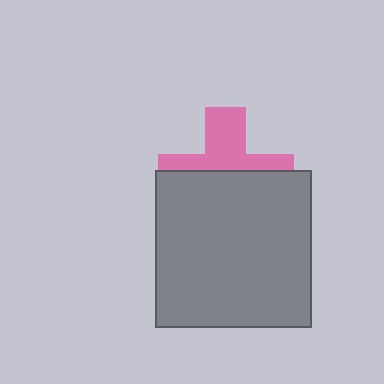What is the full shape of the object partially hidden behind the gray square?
The partially hidden object is a pink cross.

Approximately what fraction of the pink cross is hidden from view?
Roughly 57% of the pink cross is hidden behind the gray square.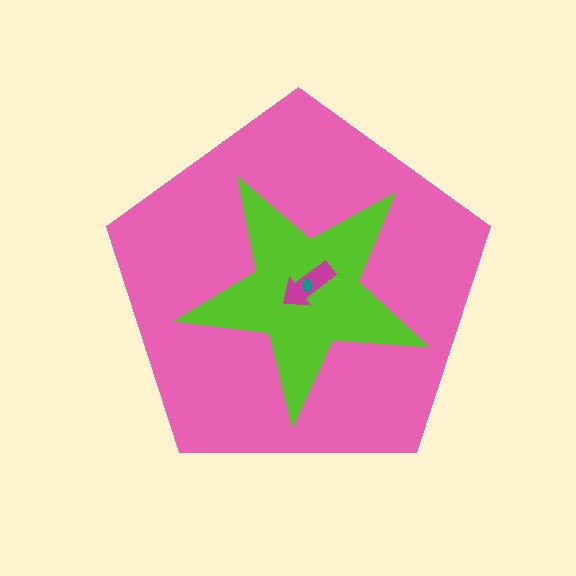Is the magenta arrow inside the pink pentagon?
Yes.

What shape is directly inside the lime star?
The magenta arrow.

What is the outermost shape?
The pink pentagon.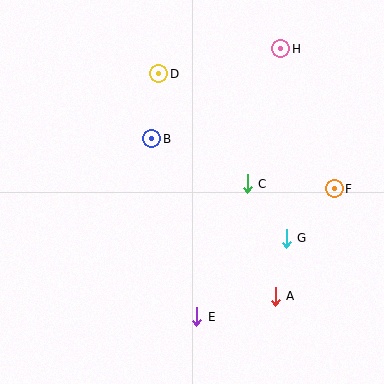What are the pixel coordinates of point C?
Point C is at (247, 184).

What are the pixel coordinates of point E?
Point E is at (197, 317).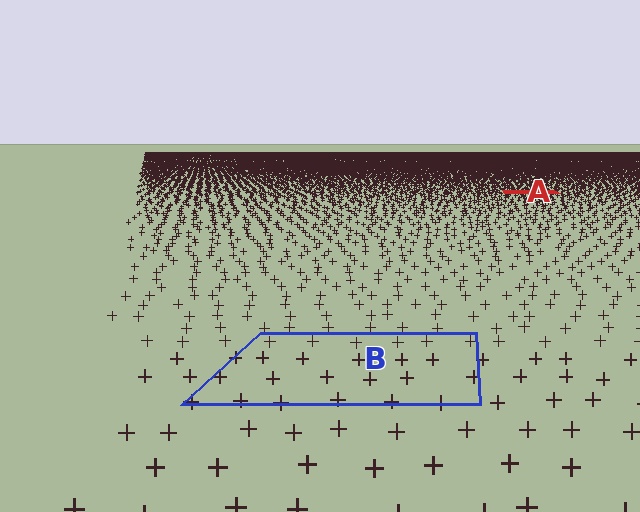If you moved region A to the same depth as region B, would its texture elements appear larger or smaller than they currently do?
They would appear larger. At a closer depth, the same texture elements are projected at a bigger on-screen size.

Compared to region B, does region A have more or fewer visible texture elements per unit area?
Region A has more texture elements per unit area — they are packed more densely because it is farther away.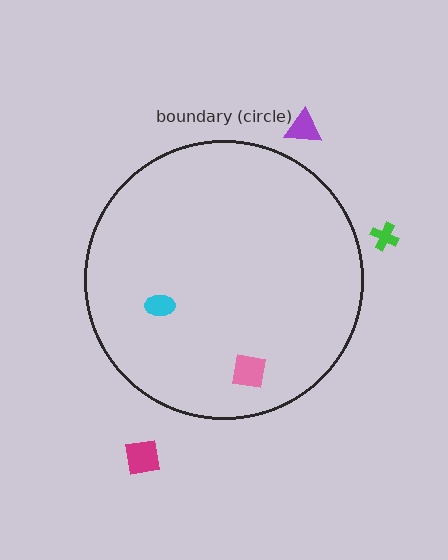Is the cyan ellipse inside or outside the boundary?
Inside.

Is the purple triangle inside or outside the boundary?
Outside.